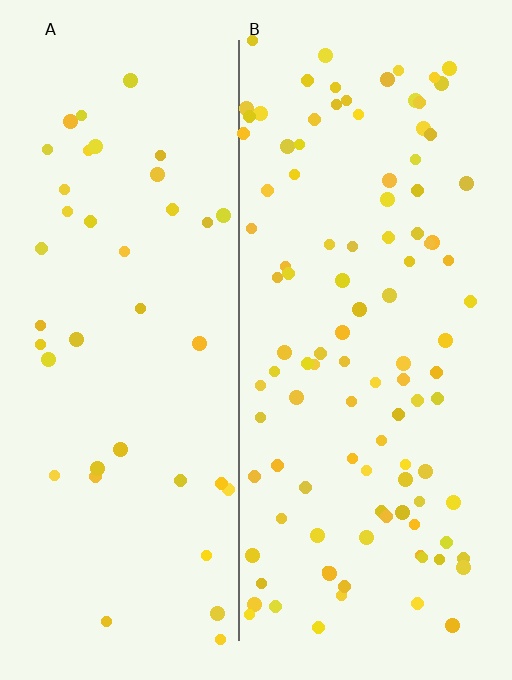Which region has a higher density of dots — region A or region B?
B (the right).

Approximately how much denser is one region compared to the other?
Approximately 2.6× — region B over region A.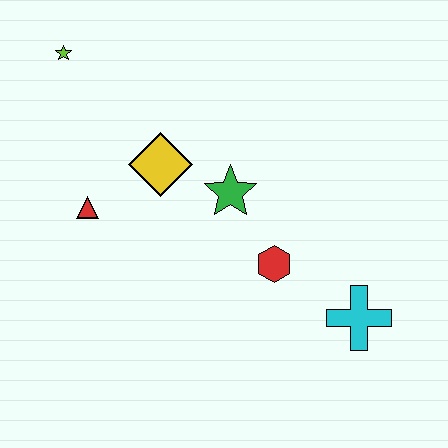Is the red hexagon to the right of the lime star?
Yes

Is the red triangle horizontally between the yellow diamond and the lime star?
Yes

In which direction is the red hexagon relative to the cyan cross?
The red hexagon is to the left of the cyan cross.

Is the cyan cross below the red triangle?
Yes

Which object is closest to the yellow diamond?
The green star is closest to the yellow diamond.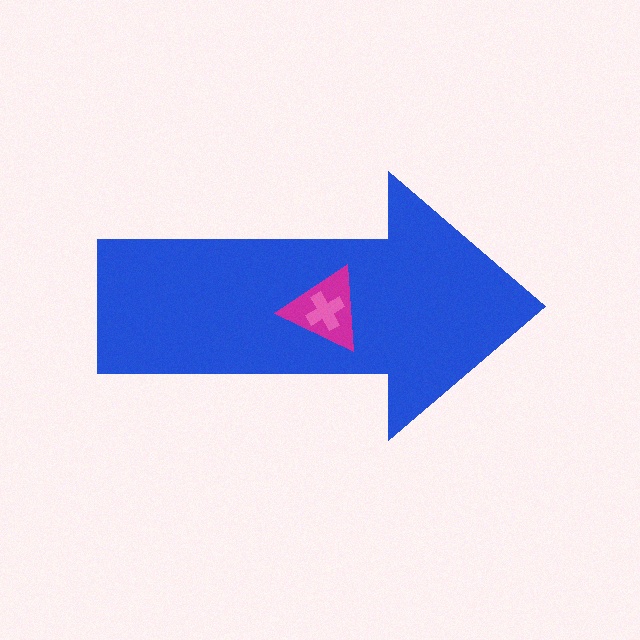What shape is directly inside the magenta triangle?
The pink cross.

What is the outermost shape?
The blue arrow.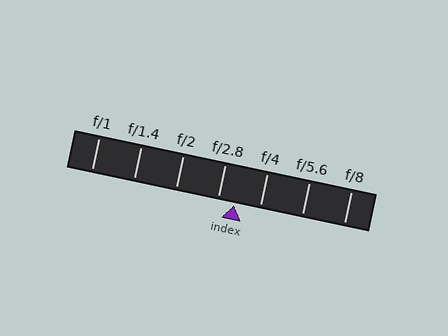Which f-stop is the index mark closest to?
The index mark is closest to f/2.8.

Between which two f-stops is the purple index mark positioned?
The index mark is between f/2.8 and f/4.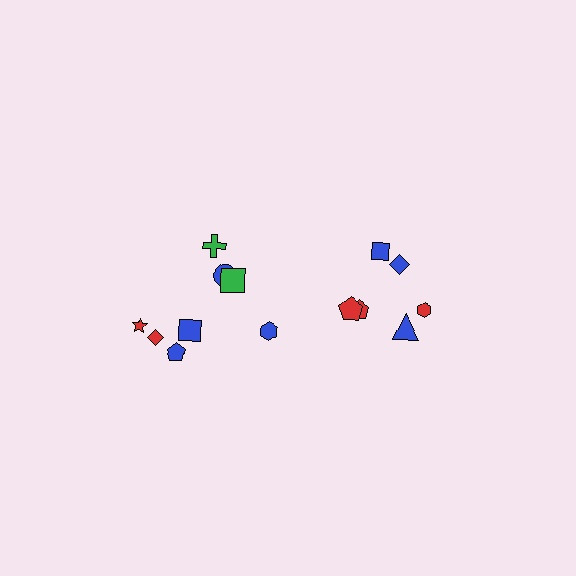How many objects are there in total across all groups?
There are 14 objects.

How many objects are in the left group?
There are 8 objects.